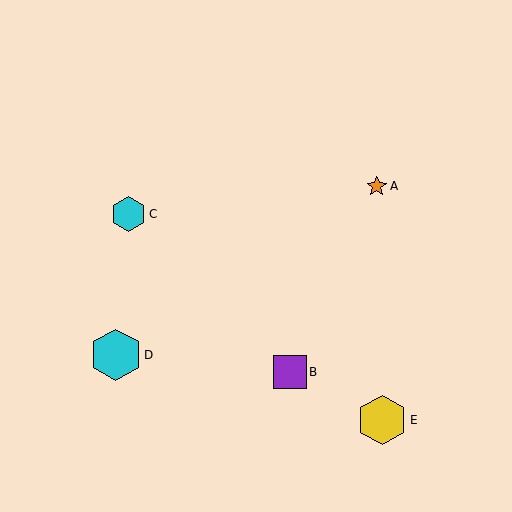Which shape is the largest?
The cyan hexagon (labeled D) is the largest.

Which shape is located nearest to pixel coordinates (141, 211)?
The cyan hexagon (labeled C) at (129, 214) is nearest to that location.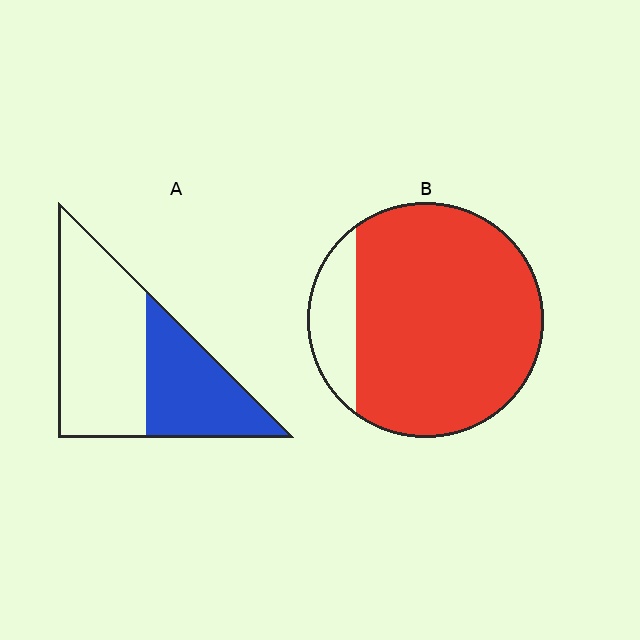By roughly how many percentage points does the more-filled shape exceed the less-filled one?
By roughly 45 percentage points (B over A).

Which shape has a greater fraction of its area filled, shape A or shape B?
Shape B.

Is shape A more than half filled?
No.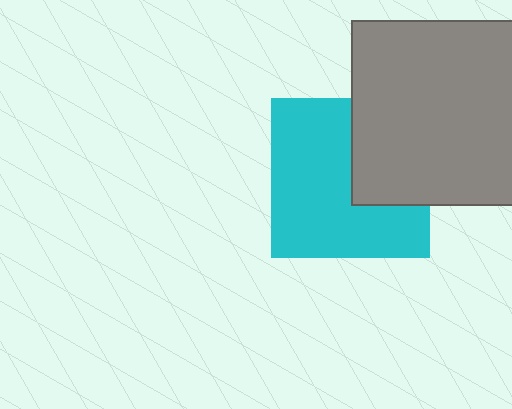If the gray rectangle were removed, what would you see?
You would see the complete cyan square.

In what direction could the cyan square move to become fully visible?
The cyan square could move left. That would shift it out from behind the gray rectangle entirely.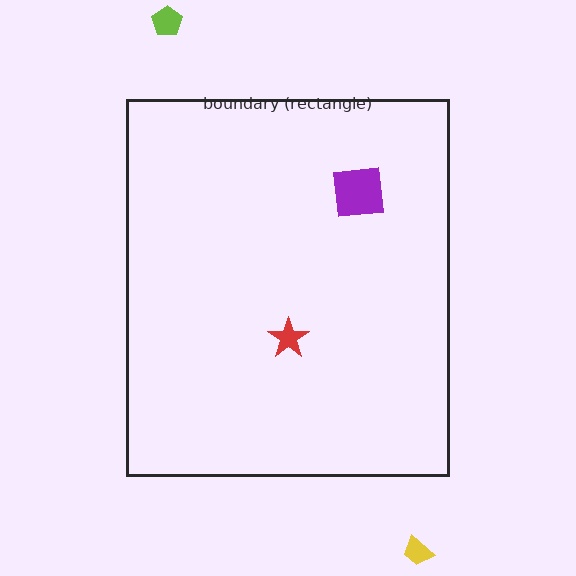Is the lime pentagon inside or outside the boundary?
Outside.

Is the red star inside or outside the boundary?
Inside.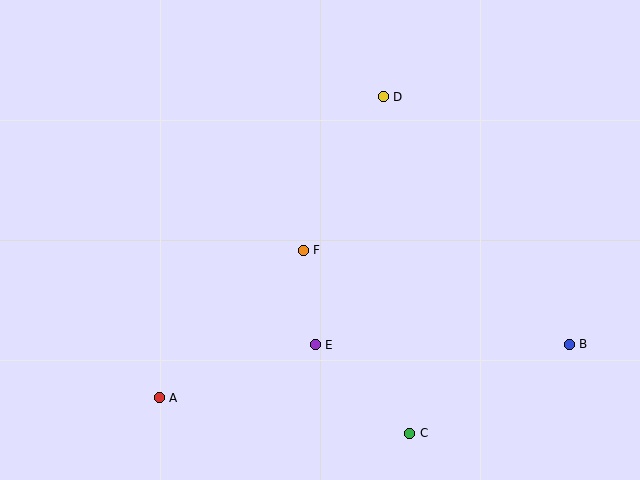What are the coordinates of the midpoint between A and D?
The midpoint between A and D is at (271, 247).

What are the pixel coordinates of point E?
Point E is at (315, 345).